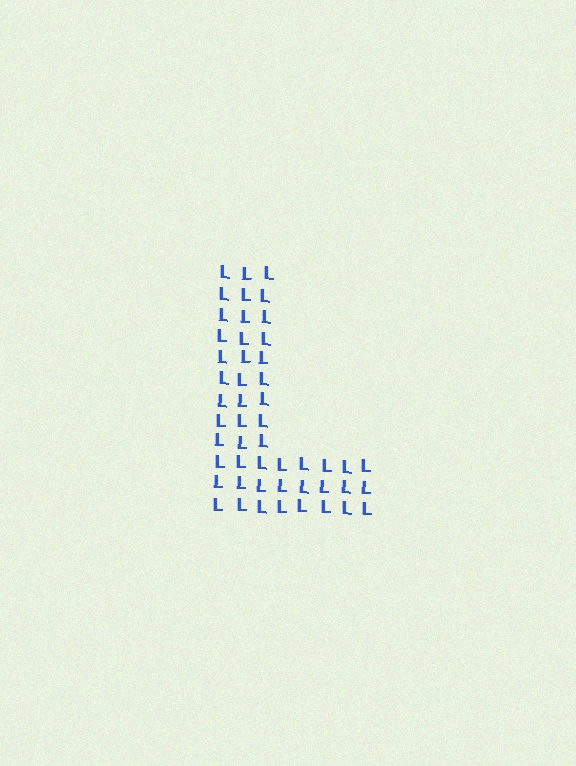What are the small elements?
The small elements are letter L's.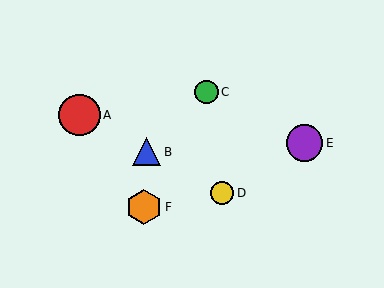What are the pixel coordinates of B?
Object B is at (147, 152).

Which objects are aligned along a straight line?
Objects A, B, D are aligned along a straight line.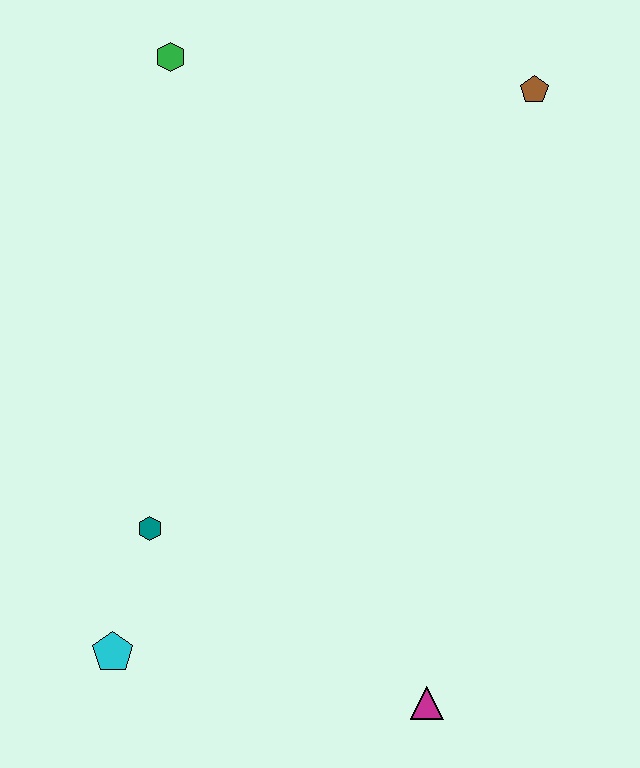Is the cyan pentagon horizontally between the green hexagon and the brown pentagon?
No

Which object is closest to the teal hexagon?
The cyan pentagon is closest to the teal hexagon.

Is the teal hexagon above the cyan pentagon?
Yes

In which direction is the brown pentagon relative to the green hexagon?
The brown pentagon is to the right of the green hexagon.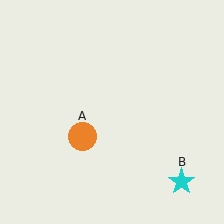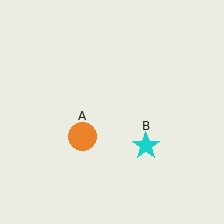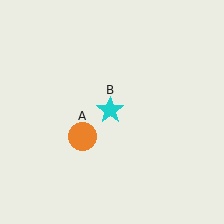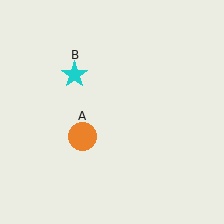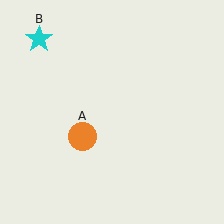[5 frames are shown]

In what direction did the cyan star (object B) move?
The cyan star (object B) moved up and to the left.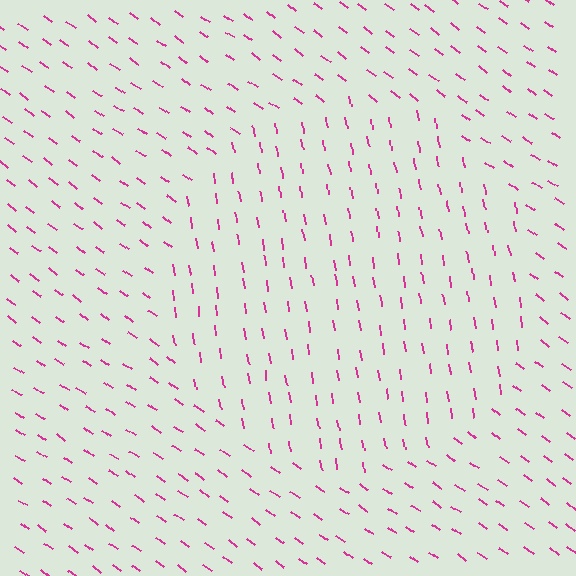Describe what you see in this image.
The image is filled with small magenta line segments. A circle region in the image has lines oriented differently from the surrounding lines, creating a visible texture boundary.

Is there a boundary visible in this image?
Yes, there is a texture boundary formed by a change in line orientation.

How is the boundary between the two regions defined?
The boundary is defined purely by a change in line orientation (approximately 45 degrees difference). All lines are the same color and thickness.